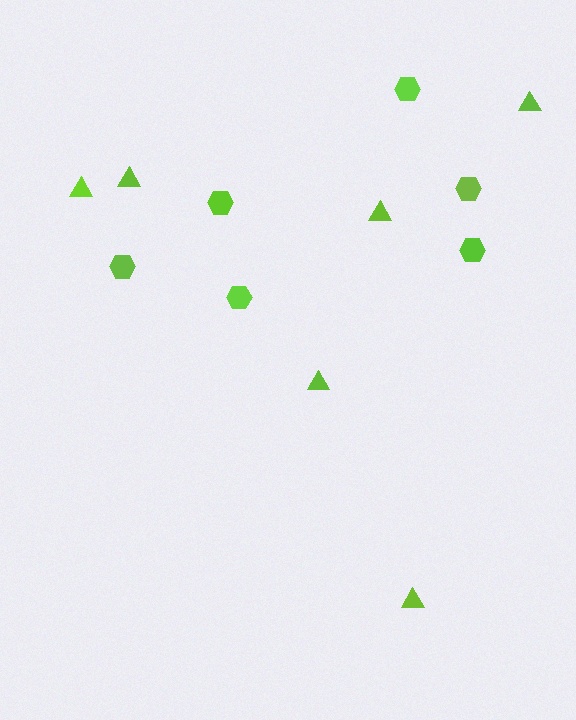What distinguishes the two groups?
There are 2 groups: one group of hexagons (6) and one group of triangles (6).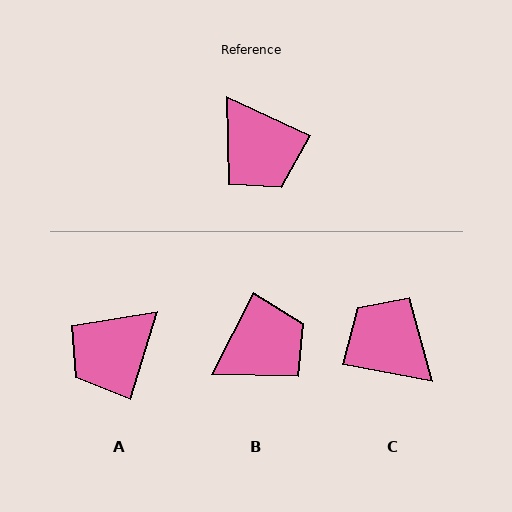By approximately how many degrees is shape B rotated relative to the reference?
Approximately 87 degrees counter-clockwise.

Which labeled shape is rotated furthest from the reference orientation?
C, about 166 degrees away.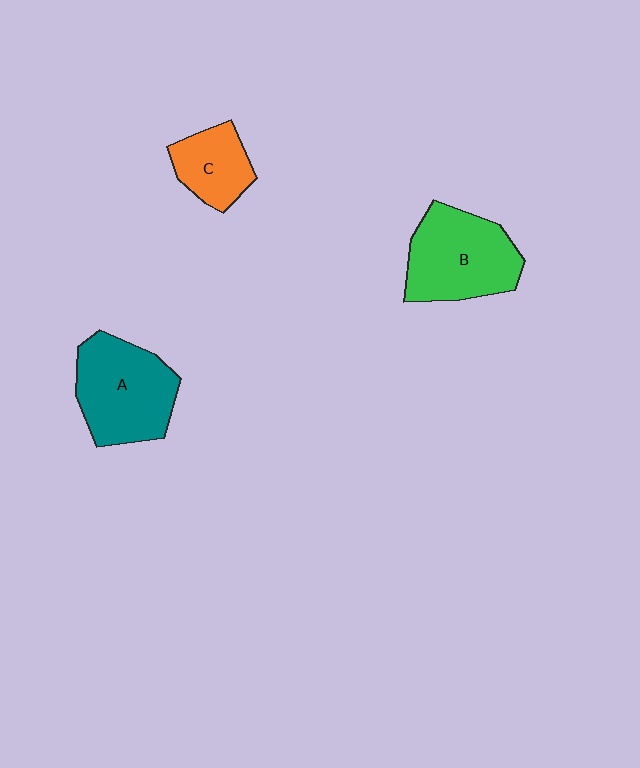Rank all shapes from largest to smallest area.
From largest to smallest: A (teal), B (green), C (orange).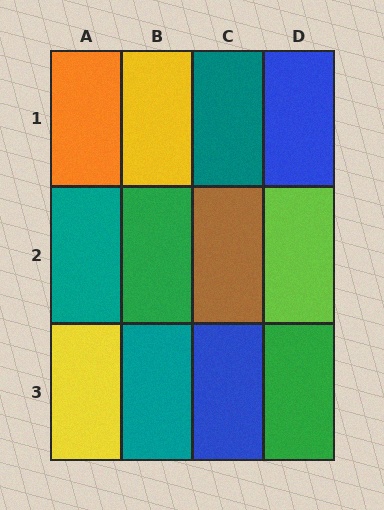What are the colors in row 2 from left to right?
Teal, green, brown, lime.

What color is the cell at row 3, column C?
Blue.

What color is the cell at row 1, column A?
Orange.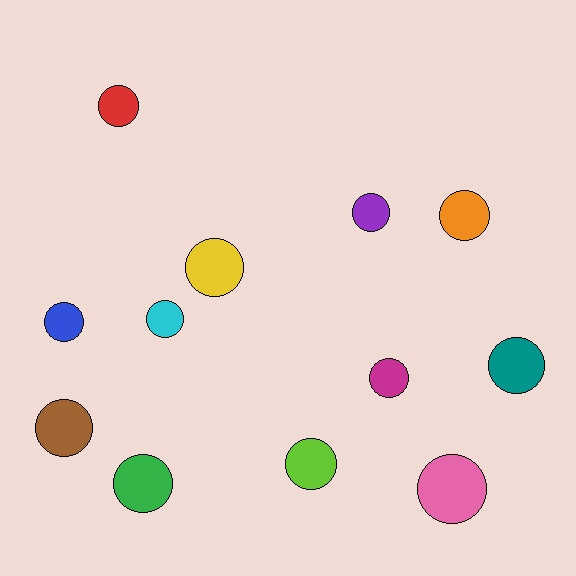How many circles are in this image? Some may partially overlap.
There are 12 circles.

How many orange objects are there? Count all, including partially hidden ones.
There is 1 orange object.